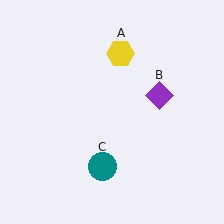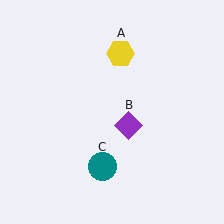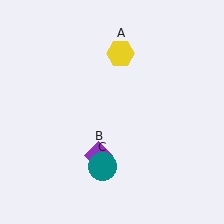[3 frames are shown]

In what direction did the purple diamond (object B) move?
The purple diamond (object B) moved down and to the left.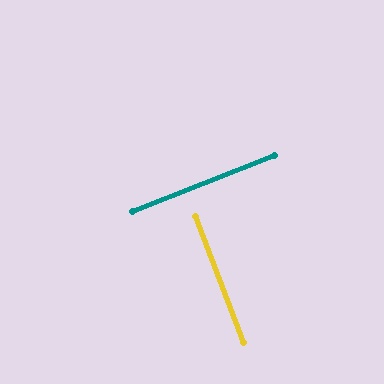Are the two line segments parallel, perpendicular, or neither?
Perpendicular — they meet at approximately 89°.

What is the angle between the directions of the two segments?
Approximately 89 degrees.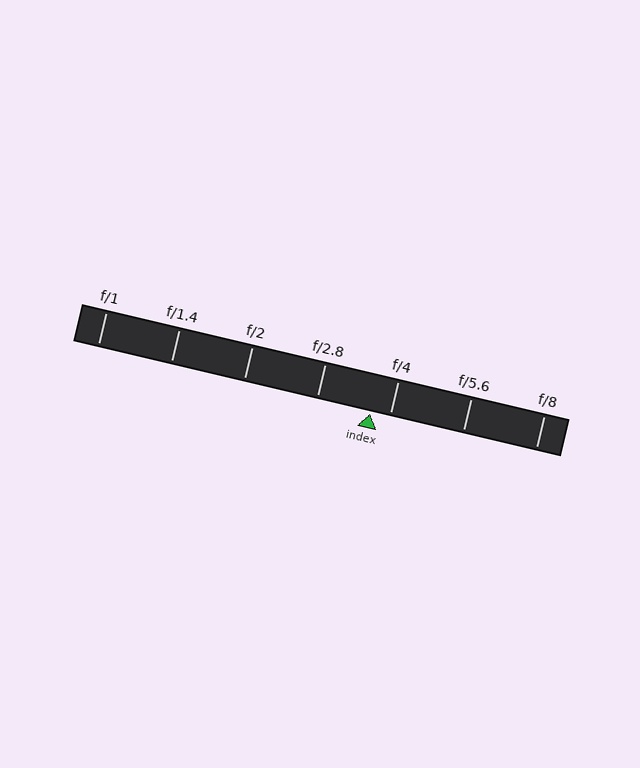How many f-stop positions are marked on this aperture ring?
There are 7 f-stop positions marked.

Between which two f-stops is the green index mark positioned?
The index mark is between f/2.8 and f/4.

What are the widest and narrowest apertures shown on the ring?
The widest aperture shown is f/1 and the narrowest is f/8.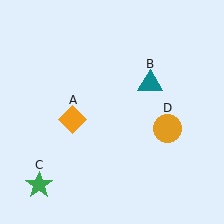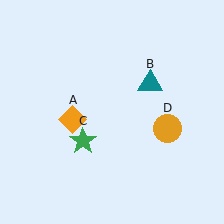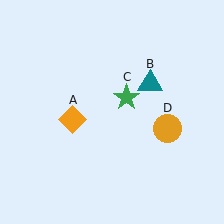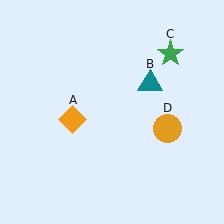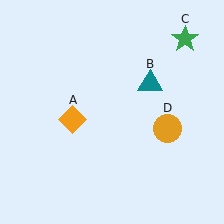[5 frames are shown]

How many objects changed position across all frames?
1 object changed position: green star (object C).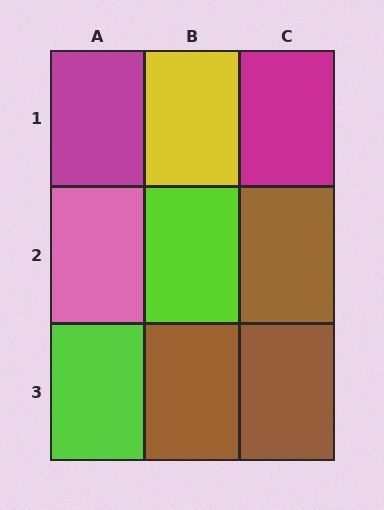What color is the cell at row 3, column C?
Brown.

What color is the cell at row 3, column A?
Lime.